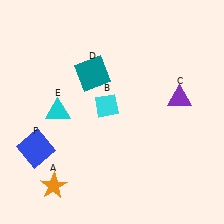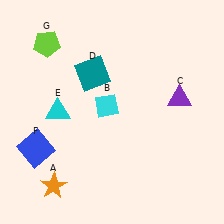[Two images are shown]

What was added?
A lime pentagon (G) was added in Image 2.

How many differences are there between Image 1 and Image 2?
There is 1 difference between the two images.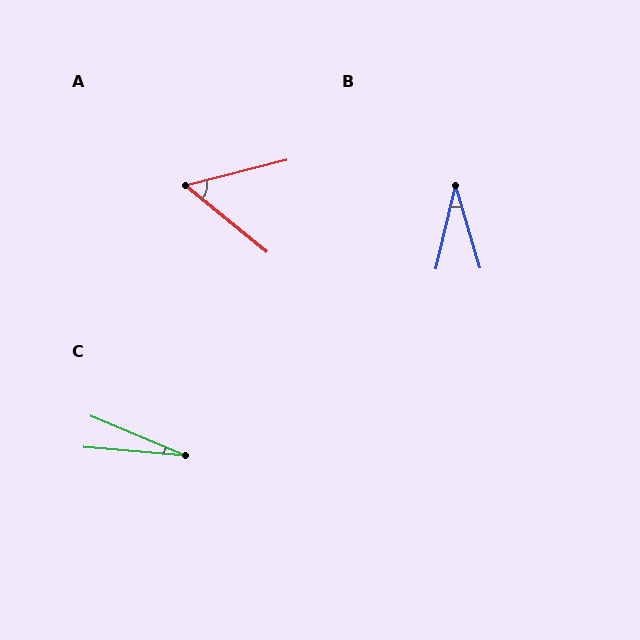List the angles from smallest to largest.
C (18°), B (30°), A (53°).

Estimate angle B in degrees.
Approximately 30 degrees.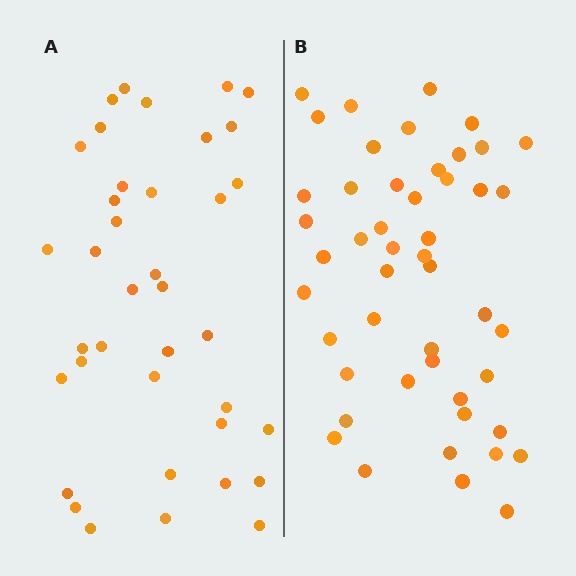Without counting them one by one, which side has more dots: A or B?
Region B (the right region) has more dots.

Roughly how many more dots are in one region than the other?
Region B has roughly 10 or so more dots than region A.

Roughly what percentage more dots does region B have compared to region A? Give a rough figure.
About 25% more.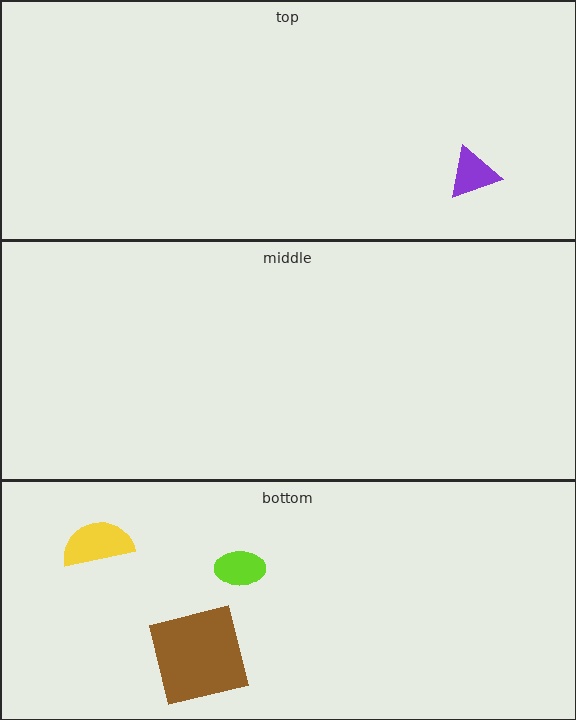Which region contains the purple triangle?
The top region.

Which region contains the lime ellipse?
The bottom region.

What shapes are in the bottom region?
The lime ellipse, the brown square, the yellow semicircle.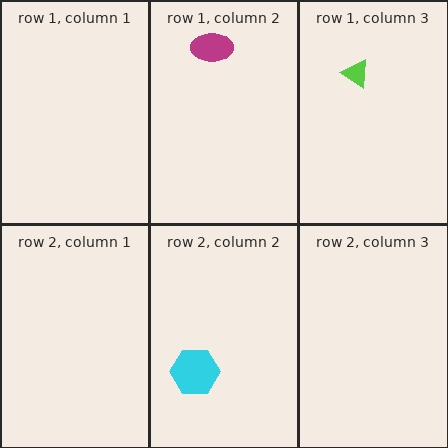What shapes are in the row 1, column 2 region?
The magenta ellipse.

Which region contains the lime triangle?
The row 1, column 3 region.